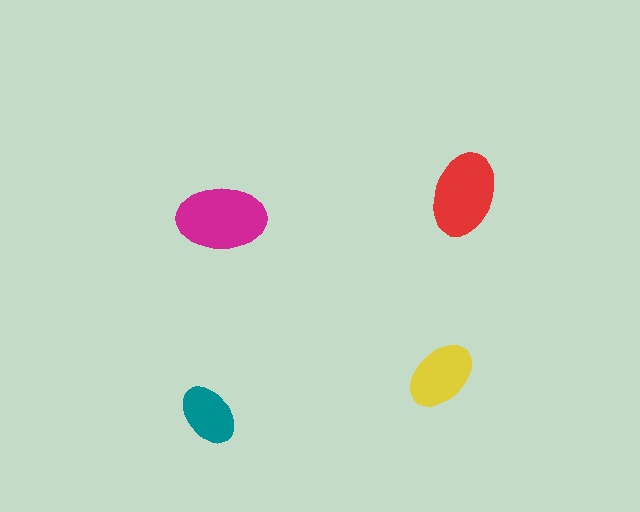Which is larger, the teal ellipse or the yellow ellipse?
The yellow one.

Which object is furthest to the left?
The teal ellipse is leftmost.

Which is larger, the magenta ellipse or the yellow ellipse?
The magenta one.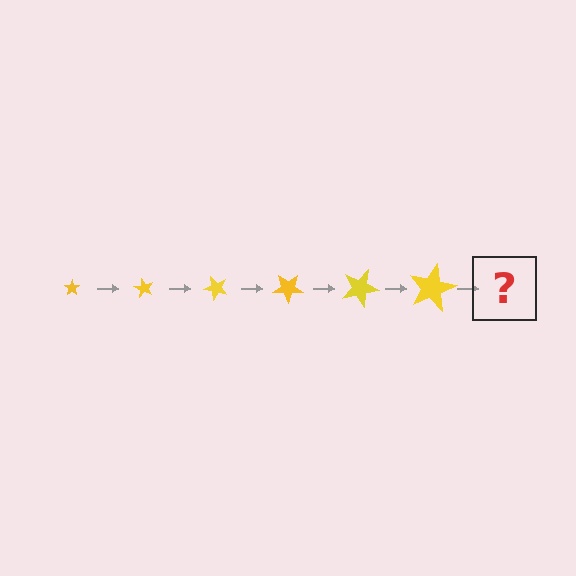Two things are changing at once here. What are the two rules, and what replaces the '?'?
The two rules are that the star grows larger each step and it rotates 60 degrees each step. The '?' should be a star, larger than the previous one and rotated 360 degrees from the start.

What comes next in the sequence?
The next element should be a star, larger than the previous one and rotated 360 degrees from the start.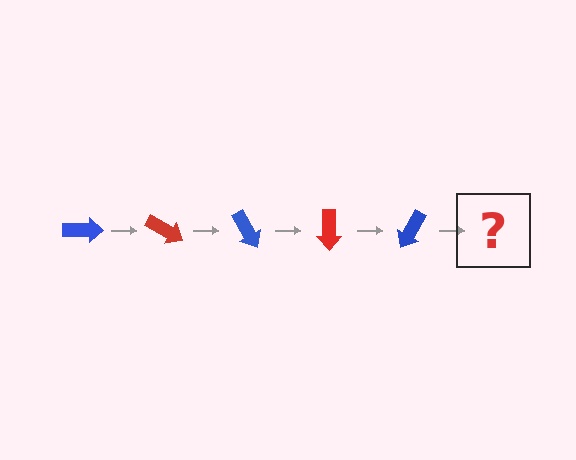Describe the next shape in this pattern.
It should be a red arrow, rotated 150 degrees from the start.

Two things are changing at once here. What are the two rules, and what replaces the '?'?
The two rules are that it rotates 30 degrees each step and the color cycles through blue and red. The '?' should be a red arrow, rotated 150 degrees from the start.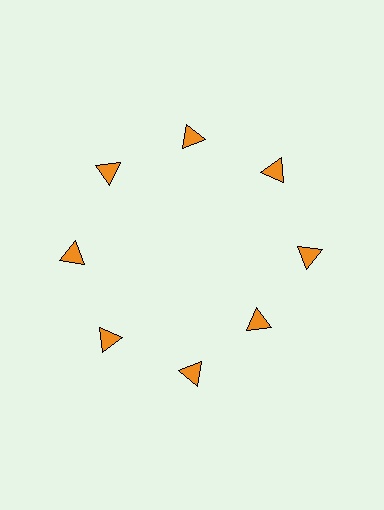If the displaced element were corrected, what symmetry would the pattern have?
It would have 8-fold rotational symmetry — the pattern would map onto itself every 45 degrees.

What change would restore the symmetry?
The symmetry would be restored by moving it outward, back onto the ring so that all 8 triangles sit at equal angles and equal distance from the center.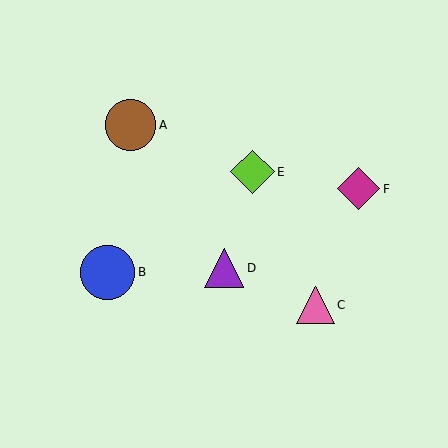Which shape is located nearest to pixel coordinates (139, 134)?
The brown circle (labeled A) at (131, 125) is nearest to that location.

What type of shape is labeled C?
Shape C is a pink triangle.